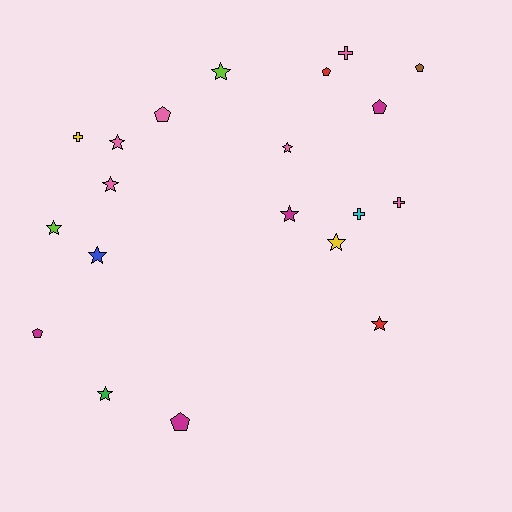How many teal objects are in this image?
There are no teal objects.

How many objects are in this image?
There are 20 objects.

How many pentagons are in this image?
There are 6 pentagons.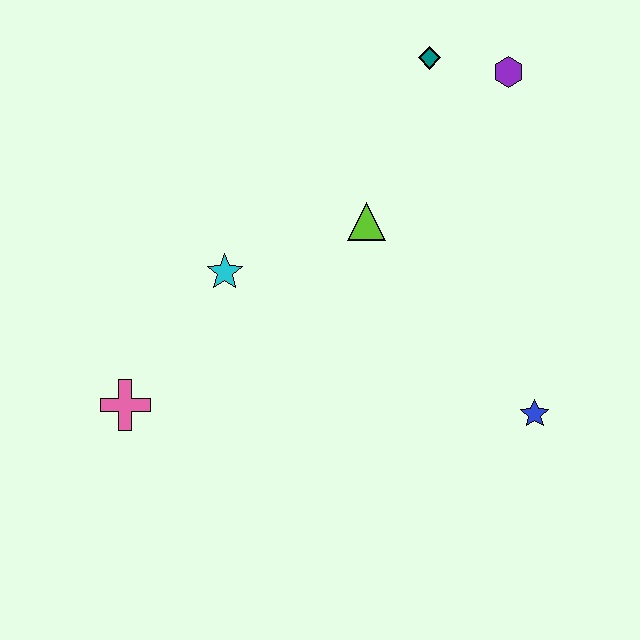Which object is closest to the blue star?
The lime triangle is closest to the blue star.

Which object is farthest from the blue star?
The pink cross is farthest from the blue star.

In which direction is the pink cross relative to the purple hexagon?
The pink cross is to the left of the purple hexagon.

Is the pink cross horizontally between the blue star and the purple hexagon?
No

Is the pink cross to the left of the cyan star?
Yes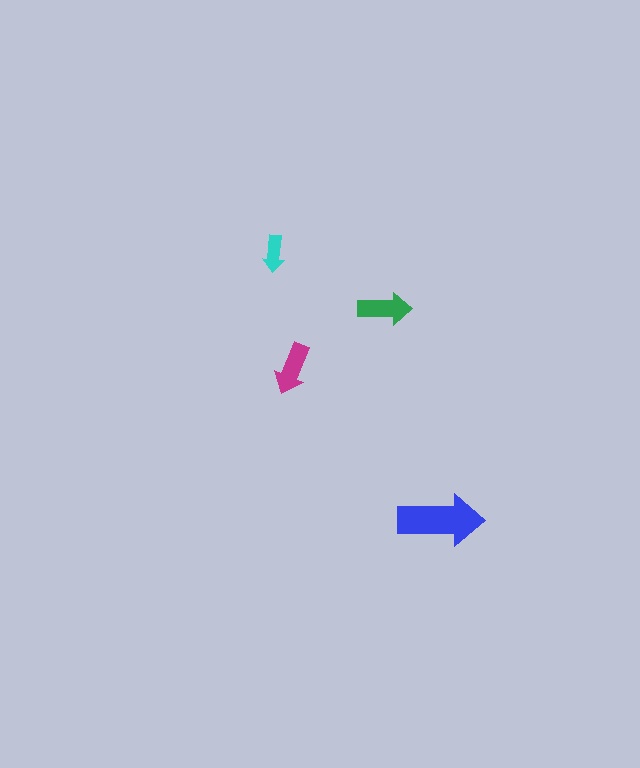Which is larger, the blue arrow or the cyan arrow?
The blue one.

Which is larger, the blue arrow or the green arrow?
The blue one.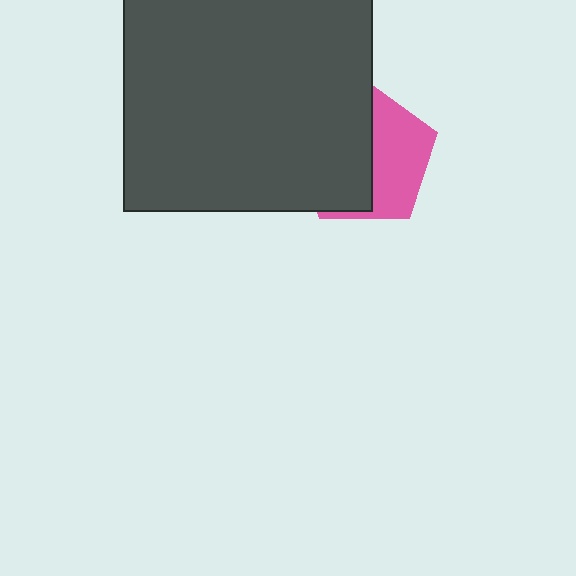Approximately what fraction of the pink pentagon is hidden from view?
Roughly 56% of the pink pentagon is hidden behind the dark gray square.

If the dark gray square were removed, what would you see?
You would see the complete pink pentagon.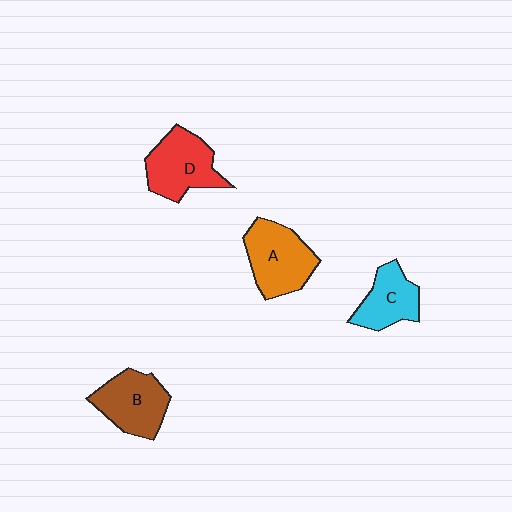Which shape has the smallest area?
Shape C (cyan).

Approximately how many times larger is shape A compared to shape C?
Approximately 1.3 times.